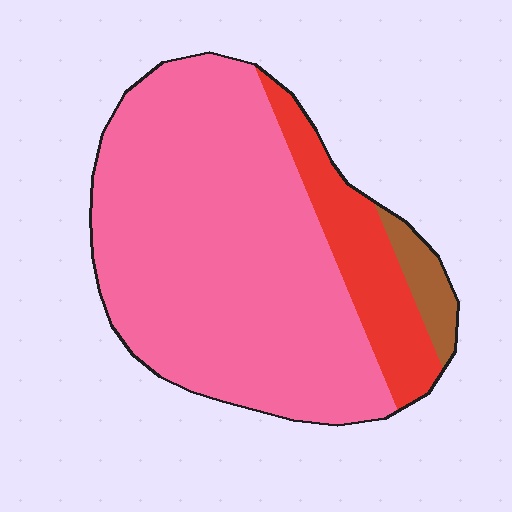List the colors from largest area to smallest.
From largest to smallest: pink, red, brown.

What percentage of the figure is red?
Red takes up less than a quarter of the figure.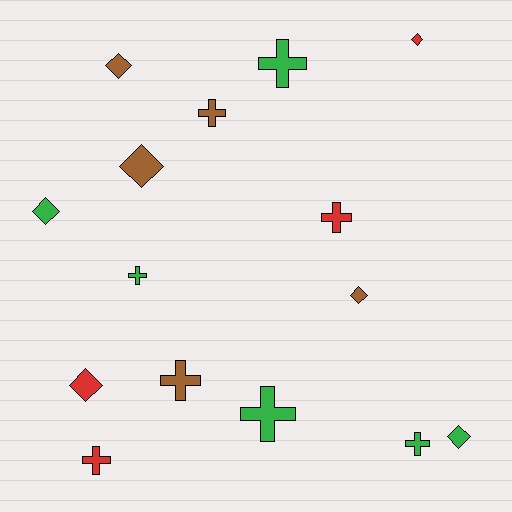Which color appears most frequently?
Green, with 6 objects.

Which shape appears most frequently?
Cross, with 8 objects.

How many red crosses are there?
There are 2 red crosses.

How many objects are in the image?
There are 15 objects.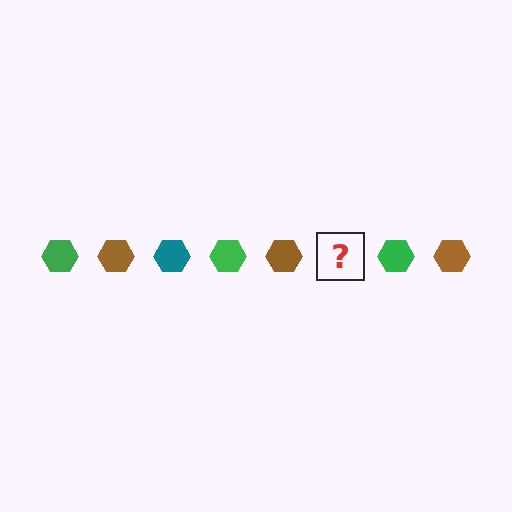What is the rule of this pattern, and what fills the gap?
The rule is that the pattern cycles through green, brown, teal hexagons. The gap should be filled with a teal hexagon.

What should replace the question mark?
The question mark should be replaced with a teal hexagon.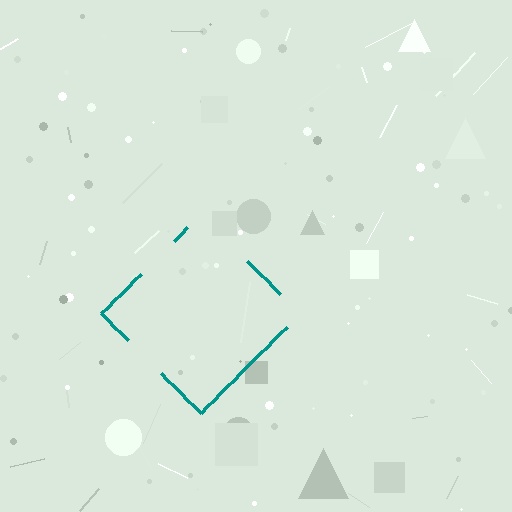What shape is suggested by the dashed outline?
The dashed outline suggests a diamond.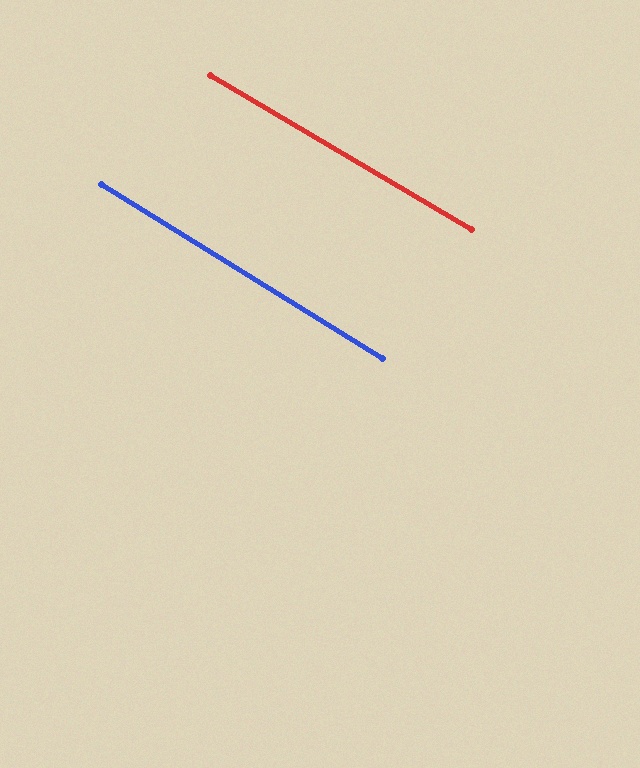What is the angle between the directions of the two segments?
Approximately 1 degree.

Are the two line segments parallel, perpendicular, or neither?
Parallel — their directions differ by only 1.2°.